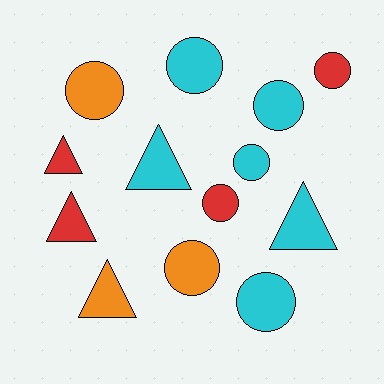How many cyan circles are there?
There are 4 cyan circles.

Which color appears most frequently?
Cyan, with 6 objects.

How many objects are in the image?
There are 13 objects.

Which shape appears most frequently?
Circle, with 8 objects.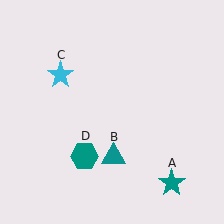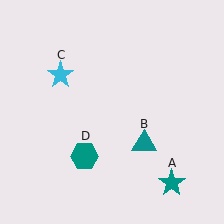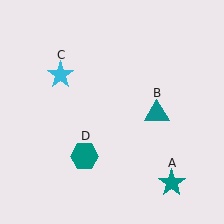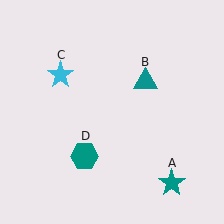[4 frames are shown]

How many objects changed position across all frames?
1 object changed position: teal triangle (object B).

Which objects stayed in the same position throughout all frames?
Teal star (object A) and cyan star (object C) and teal hexagon (object D) remained stationary.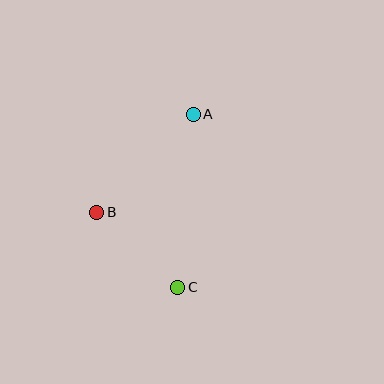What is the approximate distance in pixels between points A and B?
The distance between A and B is approximately 137 pixels.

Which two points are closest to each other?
Points B and C are closest to each other.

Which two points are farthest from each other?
Points A and C are farthest from each other.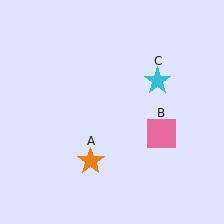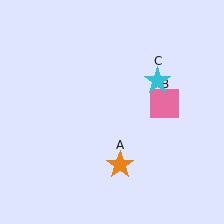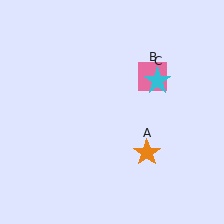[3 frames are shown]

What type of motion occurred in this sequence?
The orange star (object A), pink square (object B) rotated counterclockwise around the center of the scene.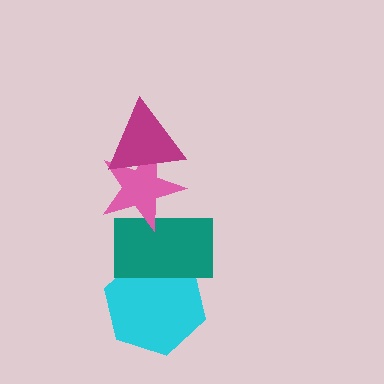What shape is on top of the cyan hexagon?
The teal rectangle is on top of the cyan hexagon.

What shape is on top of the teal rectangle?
The pink star is on top of the teal rectangle.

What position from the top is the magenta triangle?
The magenta triangle is 1st from the top.